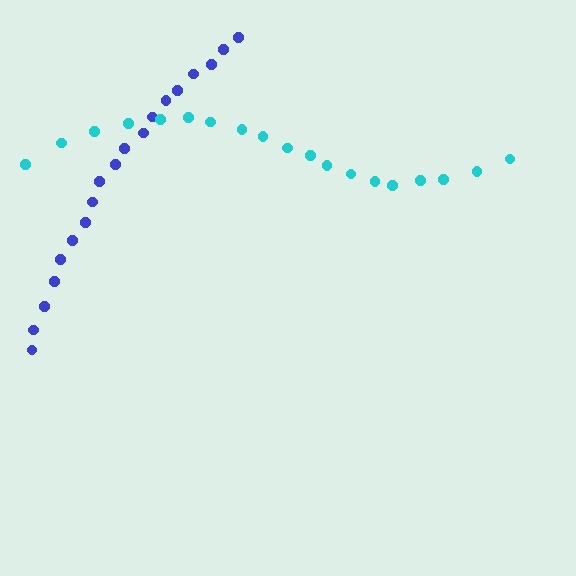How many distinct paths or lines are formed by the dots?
There are 2 distinct paths.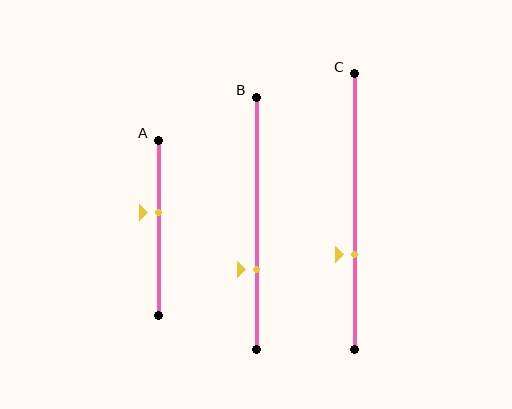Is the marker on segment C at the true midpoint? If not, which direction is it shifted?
No, the marker on segment C is shifted downward by about 16% of the segment length.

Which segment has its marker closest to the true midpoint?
Segment A has its marker closest to the true midpoint.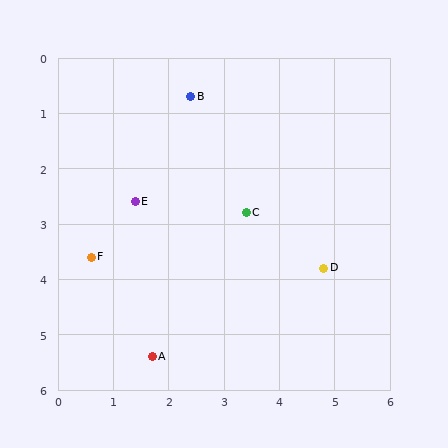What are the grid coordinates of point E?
Point E is at approximately (1.4, 2.6).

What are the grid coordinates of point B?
Point B is at approximately (2.4, 0.7).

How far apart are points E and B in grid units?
Points E and B are about 2.1 grid units apart.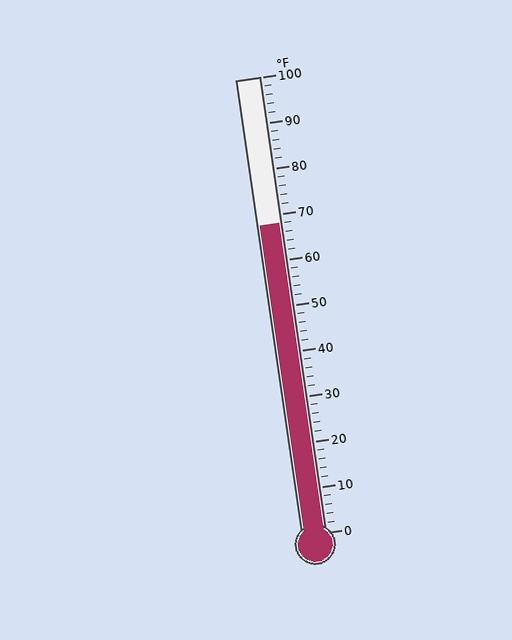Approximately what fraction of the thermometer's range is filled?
The thermometer is filled to approximately 70% of its range.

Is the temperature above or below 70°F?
The temperature is below 70°F.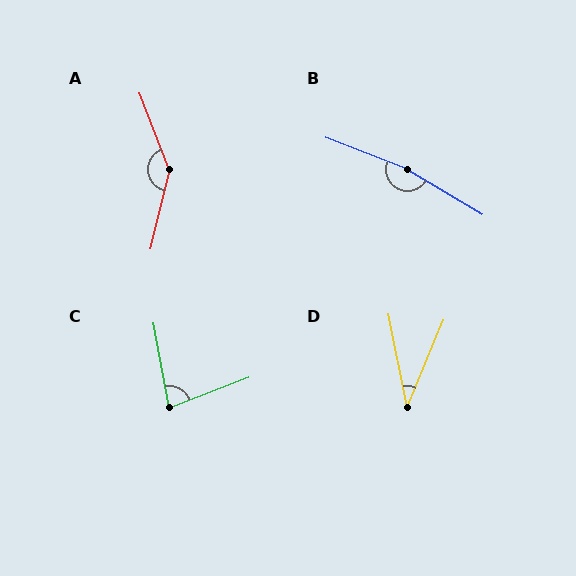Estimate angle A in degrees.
Approximately 146 degrees.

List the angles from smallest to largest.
D (34°), C (79°), A (146°), B (170°).